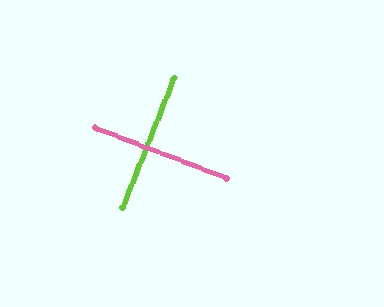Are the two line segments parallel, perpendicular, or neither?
Perpendicular — they meet at approximately 89°.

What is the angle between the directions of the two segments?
Approximately 89 degrees.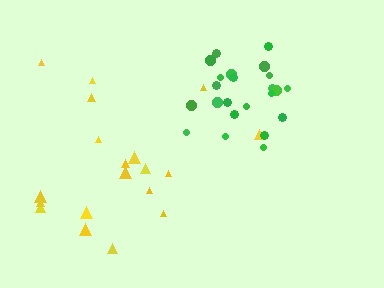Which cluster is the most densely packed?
Green.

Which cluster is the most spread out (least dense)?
Yellow.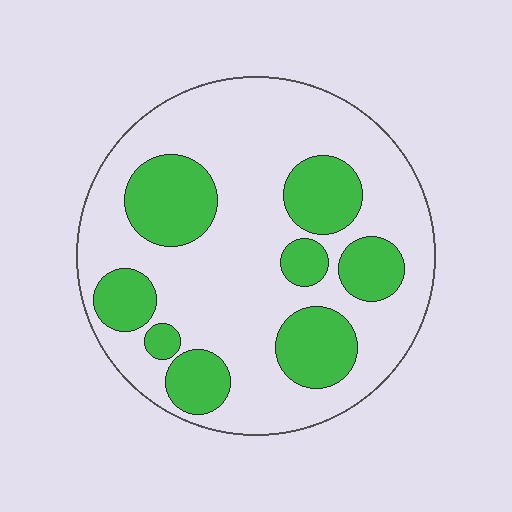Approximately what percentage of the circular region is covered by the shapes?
Approximately 30%.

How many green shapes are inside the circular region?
8.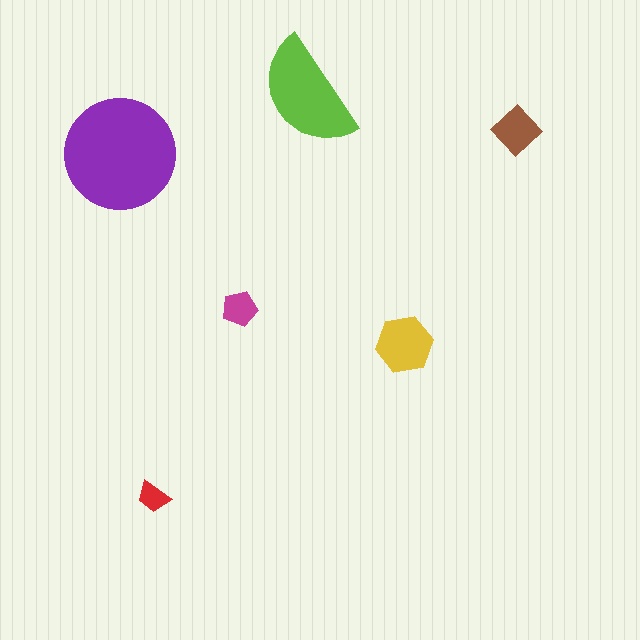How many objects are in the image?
There are 6 objects in the image.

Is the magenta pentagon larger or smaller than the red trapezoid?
Larger.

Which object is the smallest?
The red trapezoid.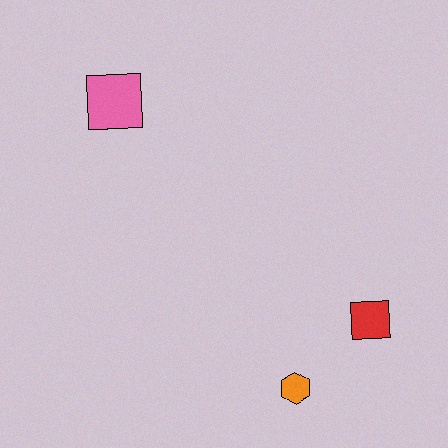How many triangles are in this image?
There are no triangles.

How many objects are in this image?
There are 3 objects.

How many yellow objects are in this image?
There are no yellow objects.